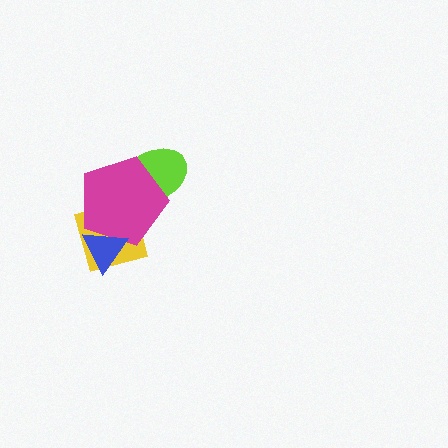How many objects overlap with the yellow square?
2 objects overlap with the yellow square.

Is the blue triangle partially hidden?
No, no other shape covers it.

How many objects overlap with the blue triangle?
2 objects overlap with the blue triangle.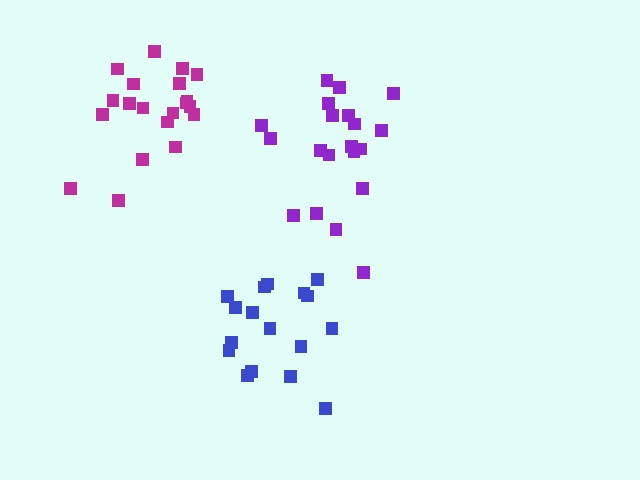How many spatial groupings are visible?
There are 3 spatial groupings.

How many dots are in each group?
Group 1: 20 dots, Group 2: 20 dots, Group 3: 17 dots (57 total).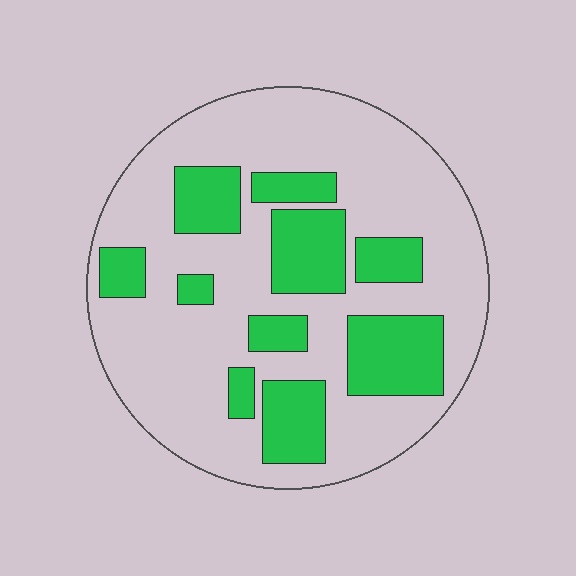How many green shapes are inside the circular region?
10.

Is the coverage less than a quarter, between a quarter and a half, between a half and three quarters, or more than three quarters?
Between a quarter and a half.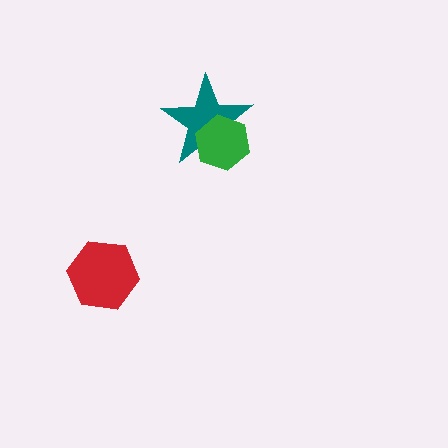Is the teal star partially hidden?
Yes, it is partially covered by another shape.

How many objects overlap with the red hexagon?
0 objects overlap with the red hexagon.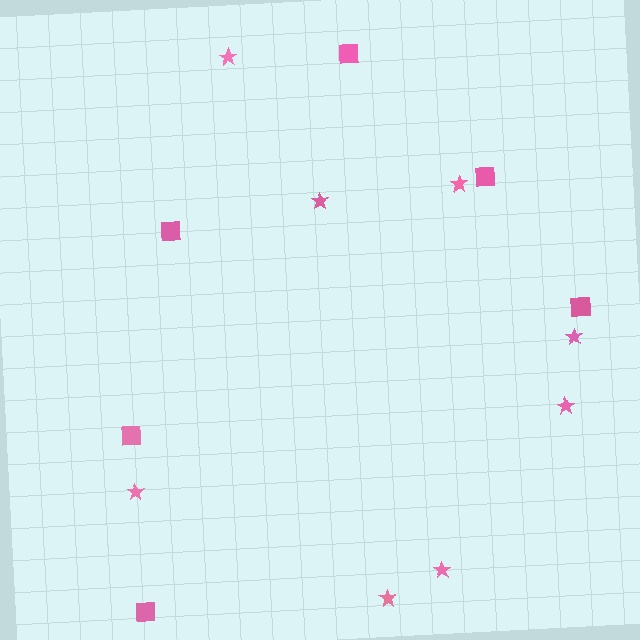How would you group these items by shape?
There are 2 groups: one group of stars (8) and one group of squares (6).